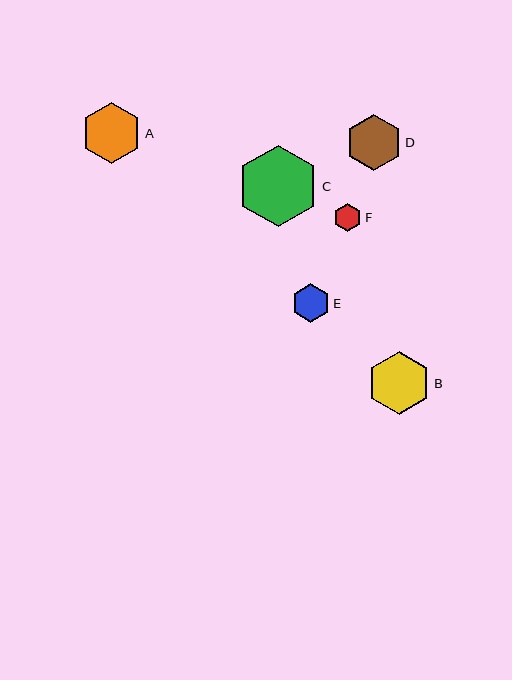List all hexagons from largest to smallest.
From largest to smallest: C, B, A, D, E, F.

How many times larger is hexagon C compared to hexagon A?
Hexagon C is approximately 1.3 times the size of hexagon A.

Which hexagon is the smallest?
Hexagon F is the smallest with a size of approximately 28 pixels.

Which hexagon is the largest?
Hexagon C is the largest with a size of approximately 81 pixels.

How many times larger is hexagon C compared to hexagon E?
Hexagon C is approximately 2.1 times the size of hexagon E.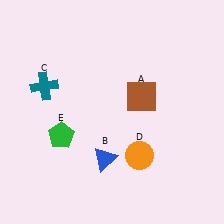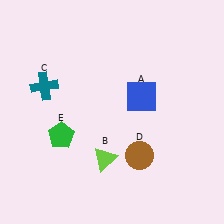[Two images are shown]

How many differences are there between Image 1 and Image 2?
There are 3 differences between the two images.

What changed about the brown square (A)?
In Image 1, A is brown. In Image 2, it changed to blue.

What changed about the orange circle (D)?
In Image 1, D is orange. In Image 2, it changed to brown.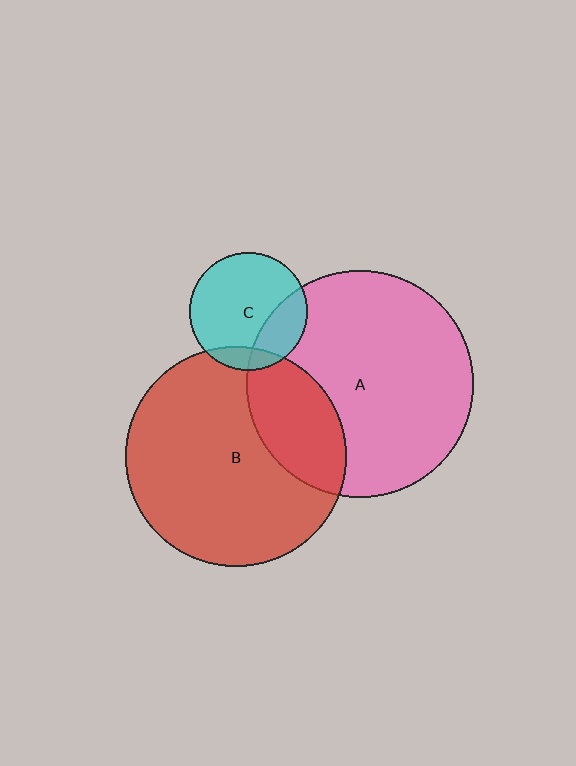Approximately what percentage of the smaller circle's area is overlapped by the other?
Approximately 10%.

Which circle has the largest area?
Circle A (pink).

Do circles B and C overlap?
Yes.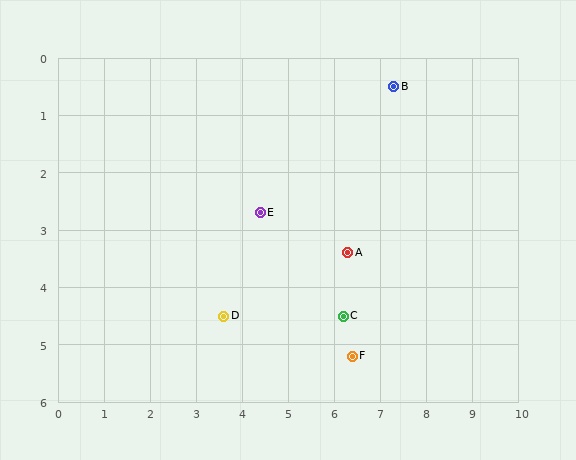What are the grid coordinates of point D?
Point D is at approximately (3.6, 4.5).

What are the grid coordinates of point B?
Point B is at approximately (7.3, 0.5).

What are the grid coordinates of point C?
Point C is at approximately (6.2, 4.5).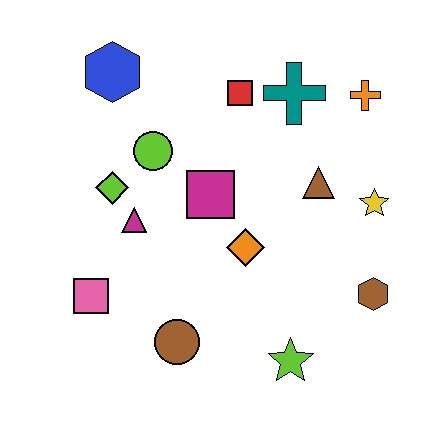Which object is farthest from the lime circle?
The brown hexagon is farthest from the lime circle.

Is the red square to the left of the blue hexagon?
No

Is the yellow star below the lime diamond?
Yes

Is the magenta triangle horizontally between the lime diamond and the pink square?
No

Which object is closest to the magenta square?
The orange diamond is closest to the magenta square.